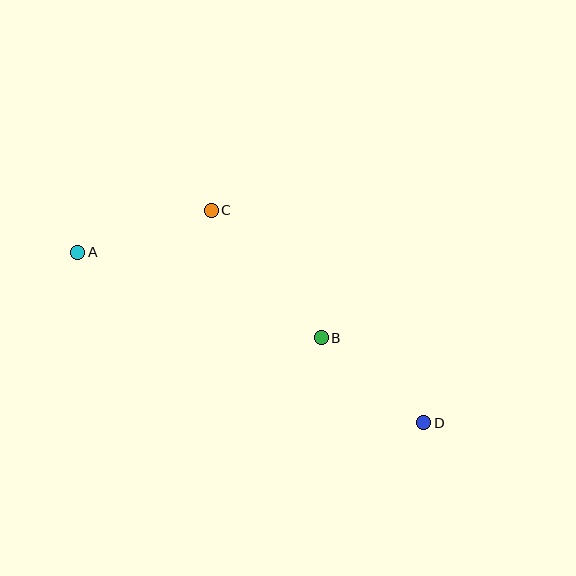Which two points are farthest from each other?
Points A and D are farthest from each other.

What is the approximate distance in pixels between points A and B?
The distance between A and B is approximately 258 pixels.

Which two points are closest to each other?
Points B and D are closest to each other.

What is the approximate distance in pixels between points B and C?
The distance between B and C is approximately 168 pixels.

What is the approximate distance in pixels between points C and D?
The distance between C and D is approximately 300 pixels.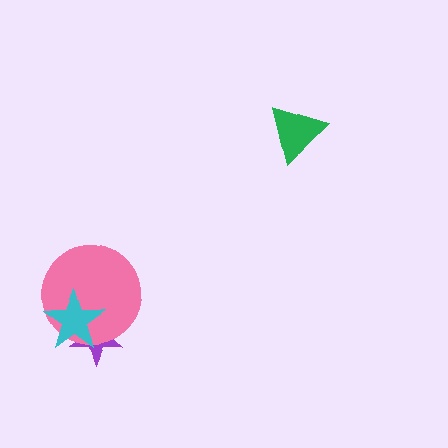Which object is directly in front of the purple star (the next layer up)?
The pink circle is directly in front of the purple star.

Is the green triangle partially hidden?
No, no other shape covers it.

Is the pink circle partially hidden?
Yes, it is partially covered by another shape.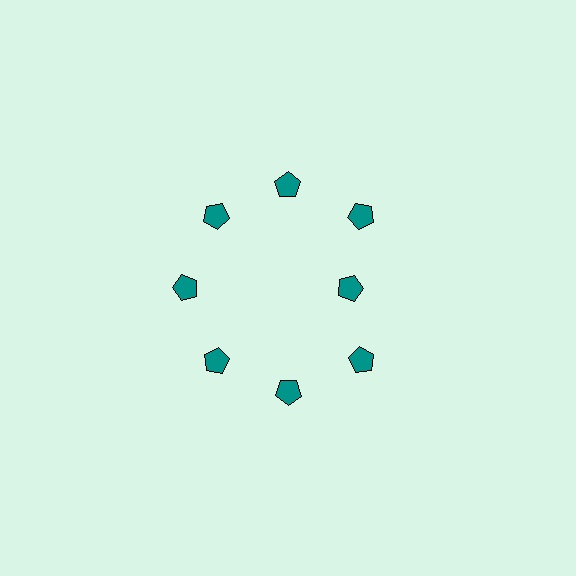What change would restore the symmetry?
The symmetry would be restored by moving it outward, back onto the ring so that all 8 pentagons sit at equal angles and equal distance from the center.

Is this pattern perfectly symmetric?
No. The 8 teal pentagons are arranged in a ring, but one element near the 3 o'clock position is pulled inward toward the center, breaking the 8-fold rotational symmetry.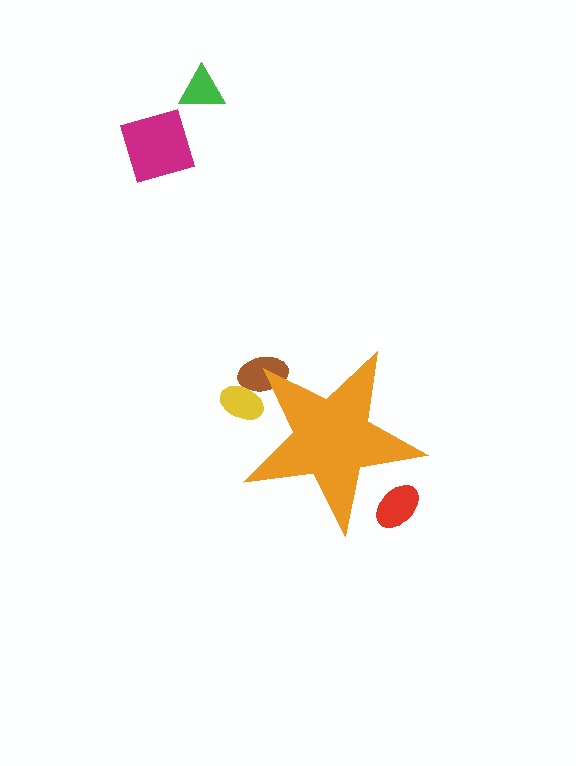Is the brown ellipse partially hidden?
Yes, the brown ellipse is partially hidden behind the orange star.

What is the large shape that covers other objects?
An orange star.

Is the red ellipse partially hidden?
Yes, the red ellipse is partially hidden behind the orange star.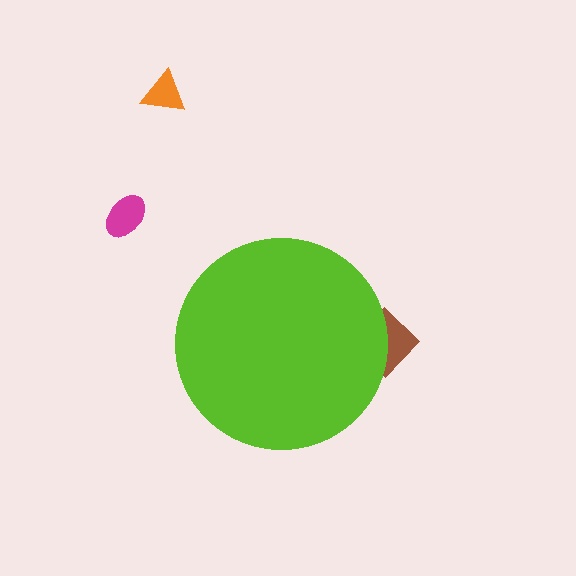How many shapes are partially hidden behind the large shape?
1 shape is partially hidden.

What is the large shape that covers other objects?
A lime circle.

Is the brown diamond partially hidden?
Yes, the brown diamond is partially hidden behind the lime circle.